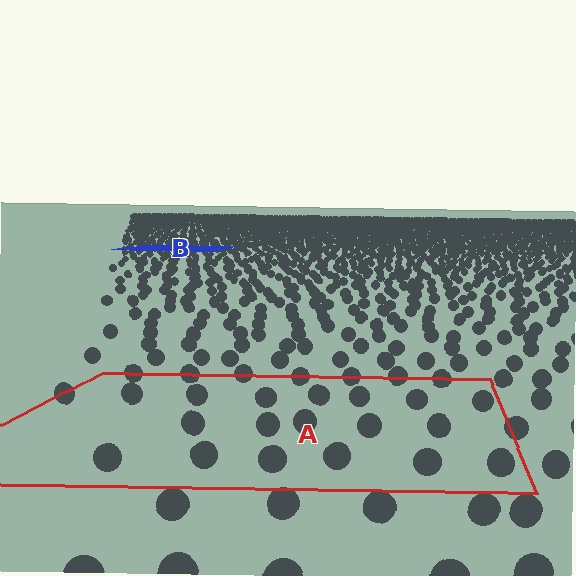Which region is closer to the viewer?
Region A is closer. The texture elements there are larger and more spread out.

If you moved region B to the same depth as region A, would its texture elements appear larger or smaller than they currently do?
They would appear larger. At a closer depth, the same texture elements are projected at a bigger on-screen size.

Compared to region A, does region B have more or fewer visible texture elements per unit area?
Region B has more texture elements per unit area — they are packed more densely because it is farther away.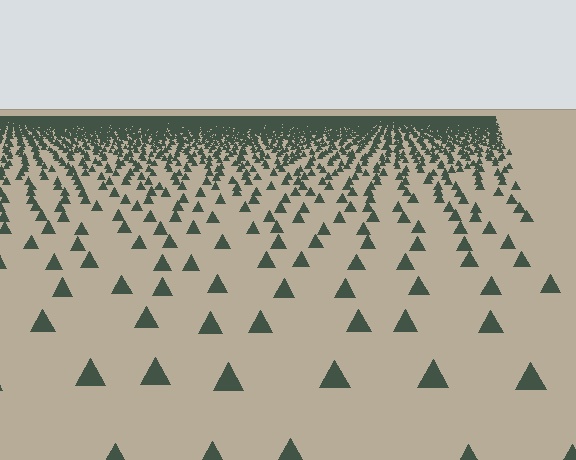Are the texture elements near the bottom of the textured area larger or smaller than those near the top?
Larger. Near the bottom, elements are closer to the viewer and appear at a bigger on-screen size.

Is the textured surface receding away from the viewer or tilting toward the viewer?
The surface is receding away from the viewer. Texture elements get smaller and denser toward the top.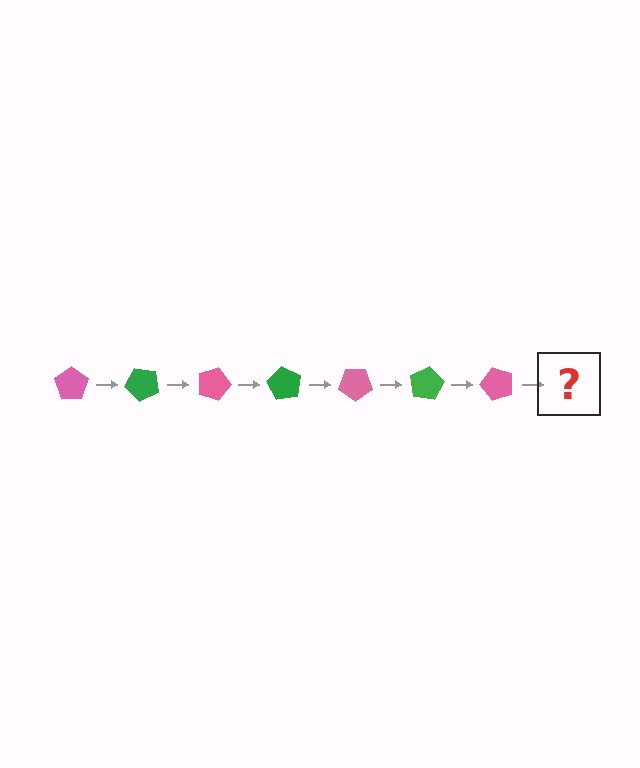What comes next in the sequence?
The next element should be a green pentagon, rotated 315 degrees from the start.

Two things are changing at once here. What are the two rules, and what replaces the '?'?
The two rules are that it rotates 45 degrees each step and the color cycles through pink and green. The '?' should be a green pentagon, rotated 315 degrees from the start.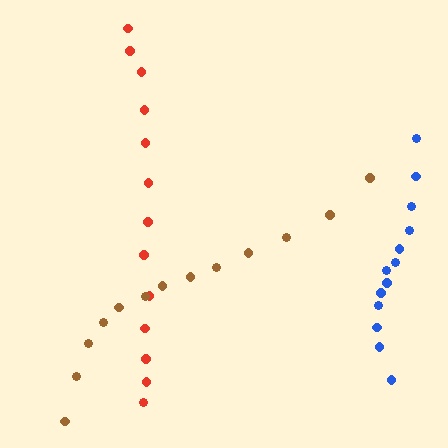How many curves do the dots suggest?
There are 3 distinct paths.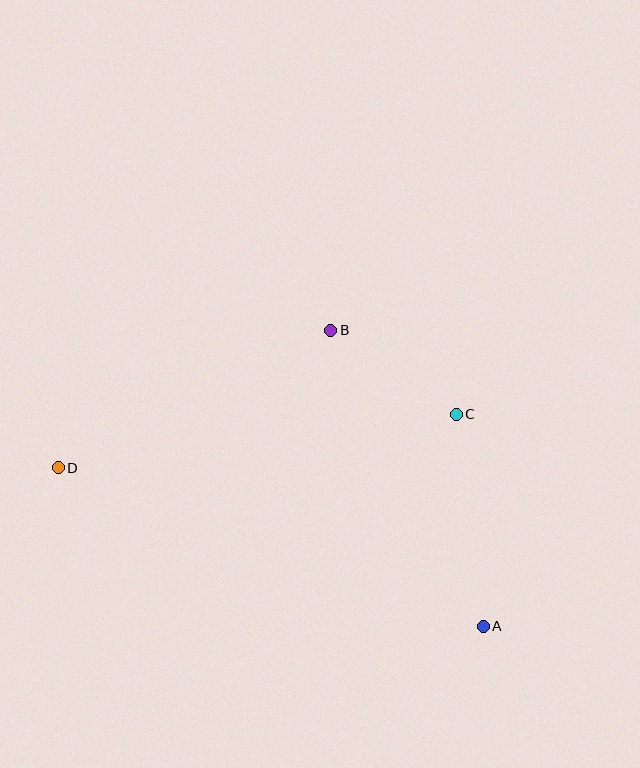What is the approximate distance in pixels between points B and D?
The distance between B and D is approximately 305 pixels.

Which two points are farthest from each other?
Points A and D are farthest from each other.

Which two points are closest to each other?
Points B and C are closest to each other.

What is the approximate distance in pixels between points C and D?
The distance between C and D is approximately 401 pixels.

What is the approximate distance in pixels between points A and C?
The distance between A and C is approximately 213 pixels.